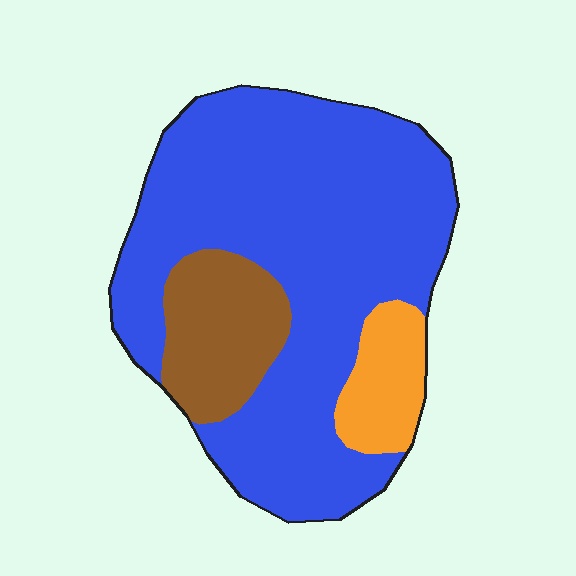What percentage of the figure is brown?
Brown takes up about one sixth (1/6) of the figure.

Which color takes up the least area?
Orange, at roughly 10%.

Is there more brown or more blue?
Blue.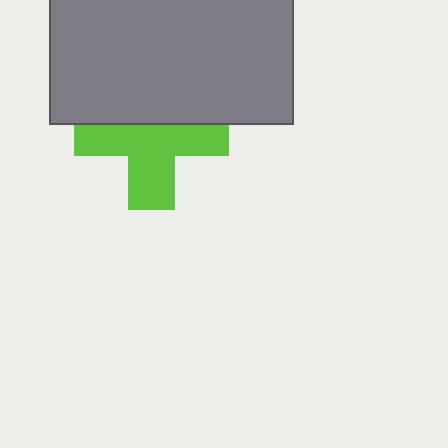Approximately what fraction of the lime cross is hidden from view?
Roughly 41% of the lime cross is hidden behind the gray rectangle.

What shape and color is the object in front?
The object in front is a gray rectangle.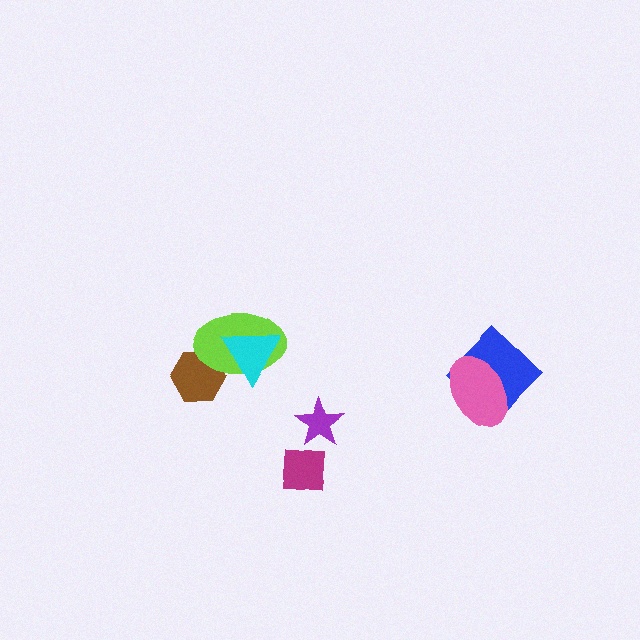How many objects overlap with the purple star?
0 objects overlap with the purple star.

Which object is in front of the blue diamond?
The pink ellipse is in front of the blue diamond.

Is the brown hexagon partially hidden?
Yes, it is partially covered by another shape.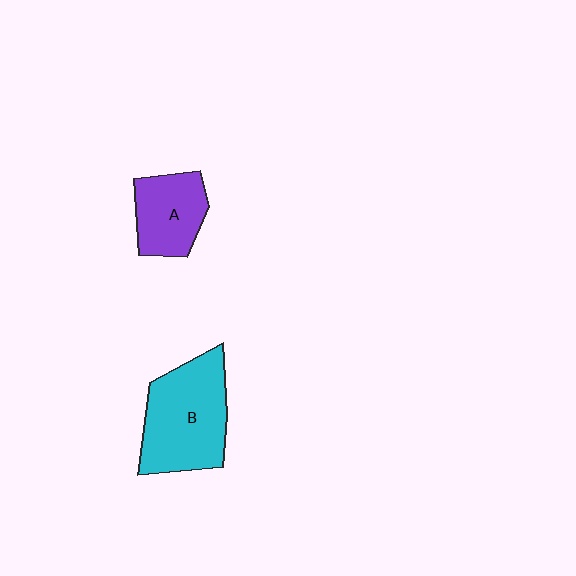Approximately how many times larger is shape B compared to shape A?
Approximately 1.6 times.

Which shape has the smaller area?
Shape A (purple).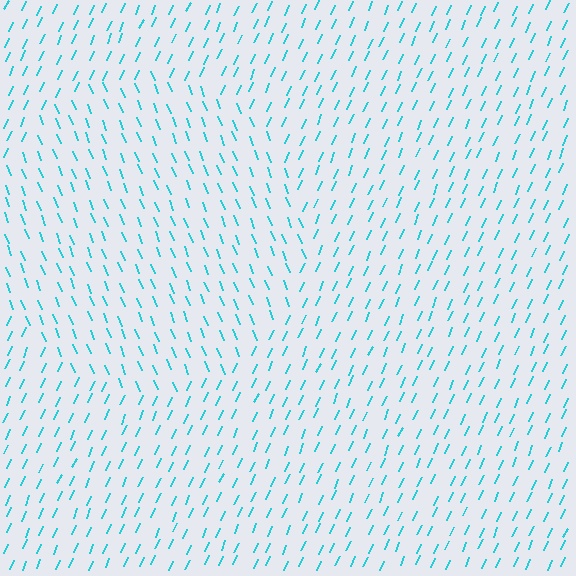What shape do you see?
I see a circle.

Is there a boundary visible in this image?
Yes, there is a texture boundary formed by a change in line orientation.